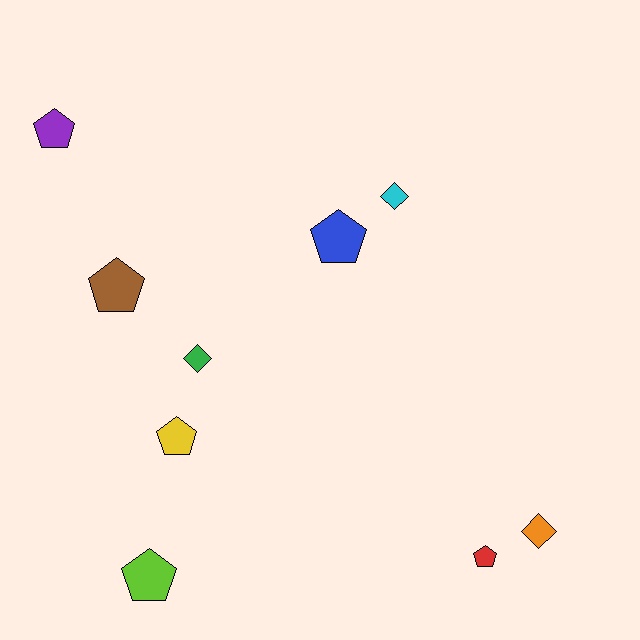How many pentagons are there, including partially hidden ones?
There are 6 pentagons.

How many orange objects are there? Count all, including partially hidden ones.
There is 1 orange object.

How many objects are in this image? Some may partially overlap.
There are 9 objects.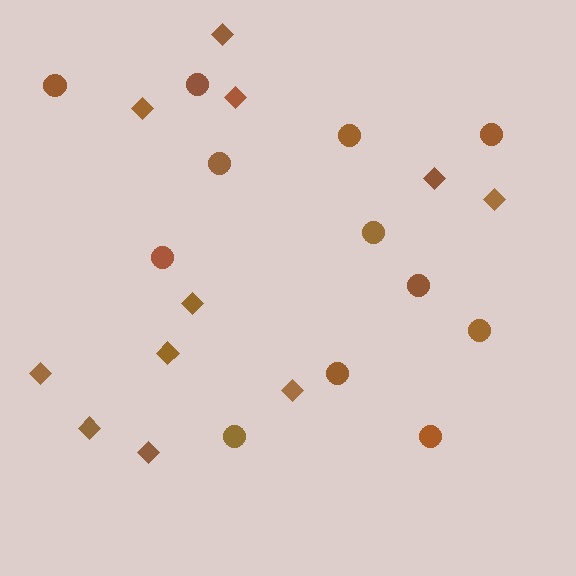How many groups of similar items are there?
There are 2 groups: one group of diamonds (11) and one group of circles (12).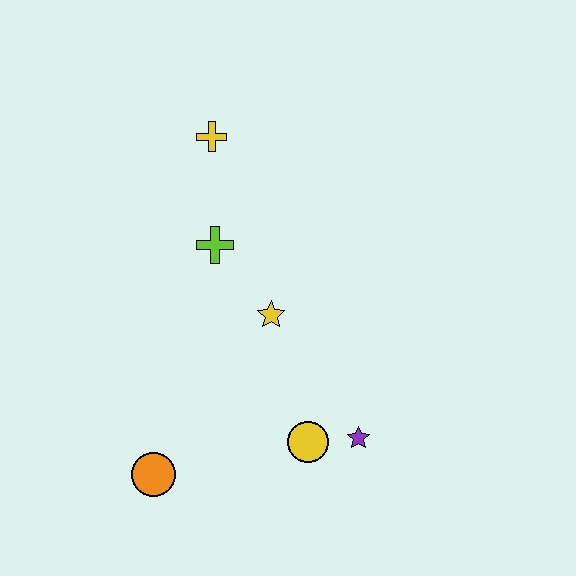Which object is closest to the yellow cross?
The lime cross is closest to the yellow cross.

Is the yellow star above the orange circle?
Yes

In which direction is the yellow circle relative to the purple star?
The yellow circle is to the left of the purple star.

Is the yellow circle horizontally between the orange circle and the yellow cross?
No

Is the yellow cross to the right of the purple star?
No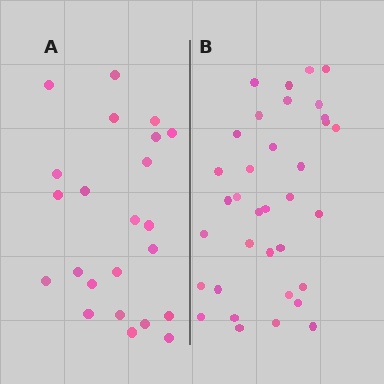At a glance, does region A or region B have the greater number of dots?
Region B (the right region) has more dots.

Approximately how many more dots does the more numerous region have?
Region B has roughly 12 or so more dots than region A.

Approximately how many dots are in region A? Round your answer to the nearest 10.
About 20 dots. (The exact count is 23, which rounds to 20.)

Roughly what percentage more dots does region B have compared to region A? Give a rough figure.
About 50% more.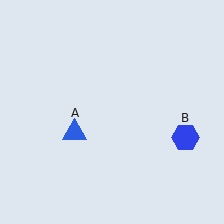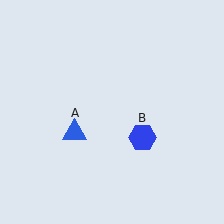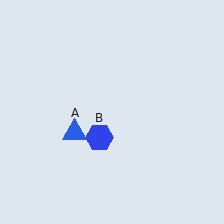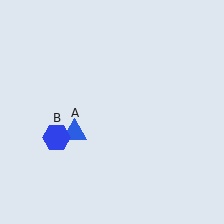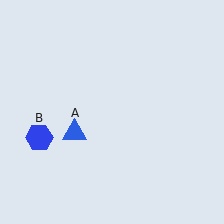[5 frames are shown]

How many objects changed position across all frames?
1 object changed position: blue hexagon (object B).